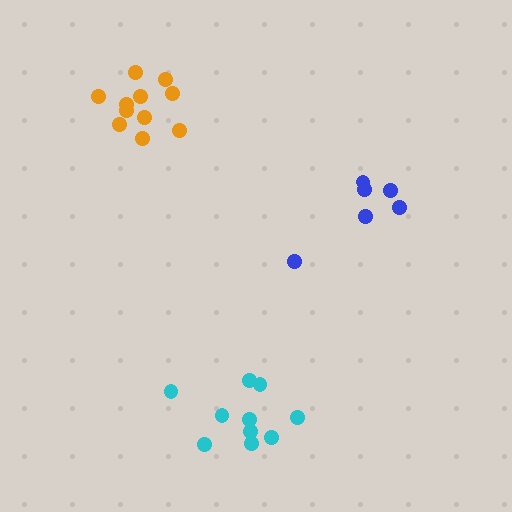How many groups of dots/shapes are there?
There are 3 groups.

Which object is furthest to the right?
The blue cluster is rightmost.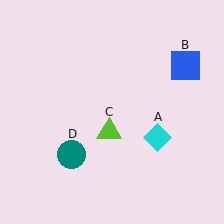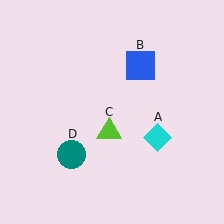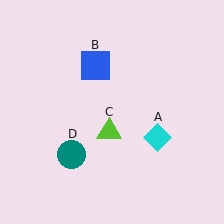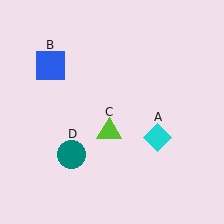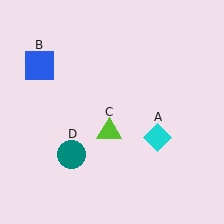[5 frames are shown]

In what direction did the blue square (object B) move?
The blue square (object B) moved left.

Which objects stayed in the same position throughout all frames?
Cyan diamond (object A) and lime triangle (object C) and teal circle (object D) remained stationary.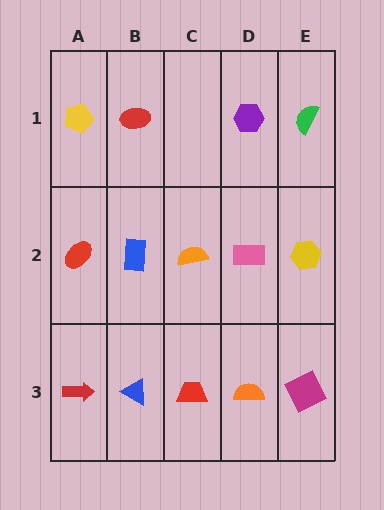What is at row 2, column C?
An orange semicircle.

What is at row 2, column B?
A blue rectangle.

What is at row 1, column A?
A yellow pentagon.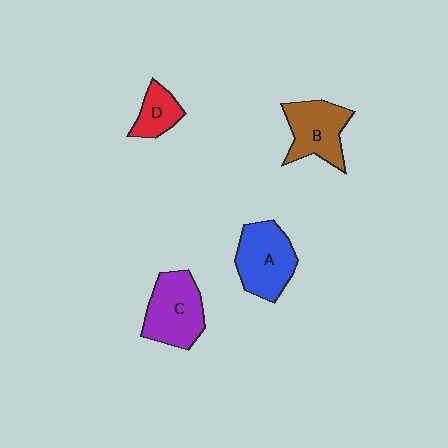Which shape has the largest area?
Shape A (blue).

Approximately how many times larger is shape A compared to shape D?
Approximately 2.0 times.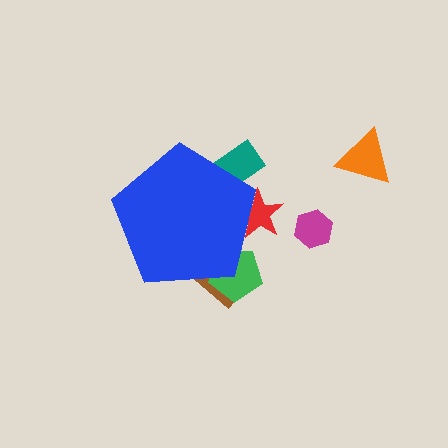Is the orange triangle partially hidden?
No, the orange triangle is fully visible.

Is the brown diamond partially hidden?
Yes, the brown diamond is partially hidden behind the blue pentagon.